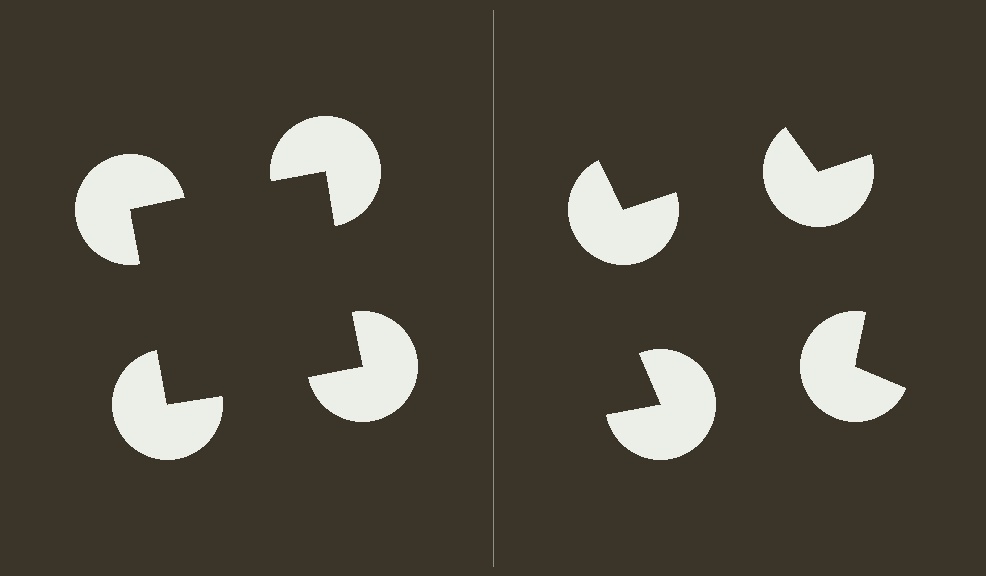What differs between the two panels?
The pac-man discs are positioned identically on both sides; only the wedge orientations differ. On the left they align to a square; on the right they are misaligned.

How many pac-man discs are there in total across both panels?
8 — 4 on each side.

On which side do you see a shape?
An illusory square appears on the left side. On the right side the wedge cuts are rotated, so no coherent shape forms.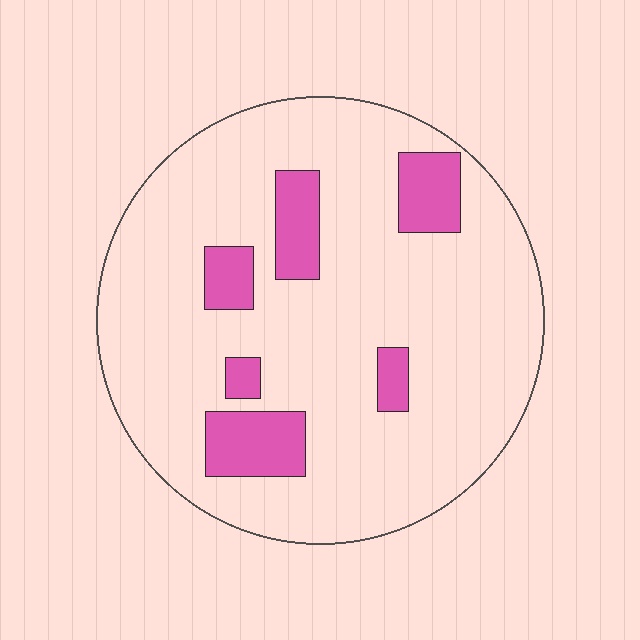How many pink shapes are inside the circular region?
6.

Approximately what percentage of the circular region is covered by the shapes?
Approximately 15%.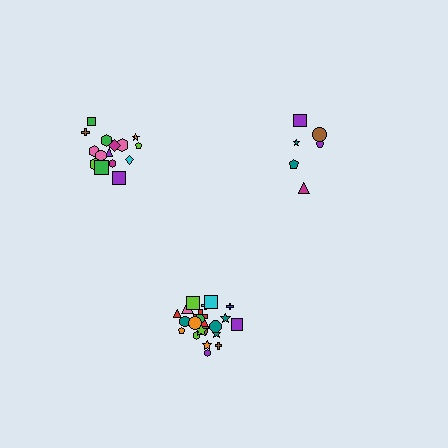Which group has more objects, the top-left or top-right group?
The top-left group.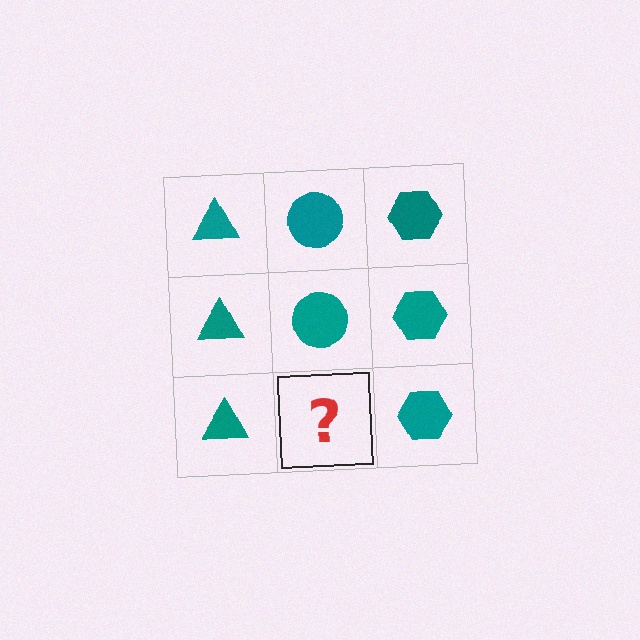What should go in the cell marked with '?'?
The missing cell should contain a teal circle.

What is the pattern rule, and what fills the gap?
The rule is that each column has a consistent shape. The gap should be filled with a teal circle.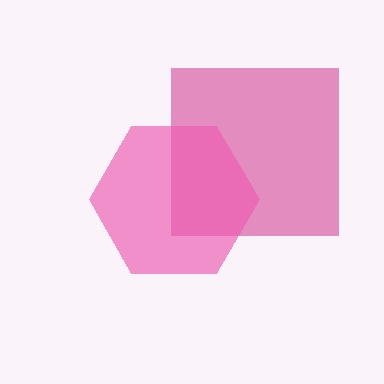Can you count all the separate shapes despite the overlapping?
Yes, there are 2 separate shapes.